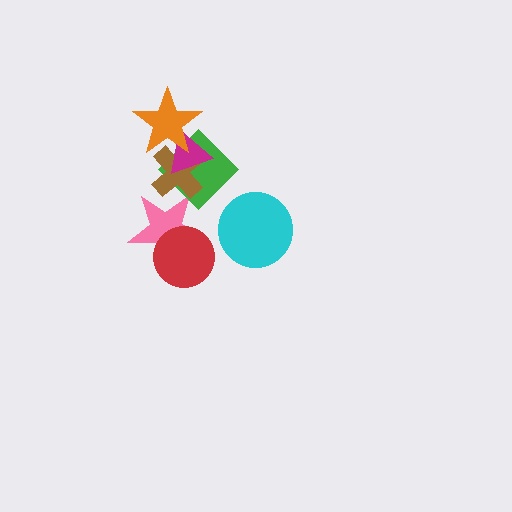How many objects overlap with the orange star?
3 objects overlap with the orange star.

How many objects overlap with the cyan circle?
0 objects overlap with the cyan circle.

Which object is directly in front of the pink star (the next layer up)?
The red circle is directly in front of the pink star.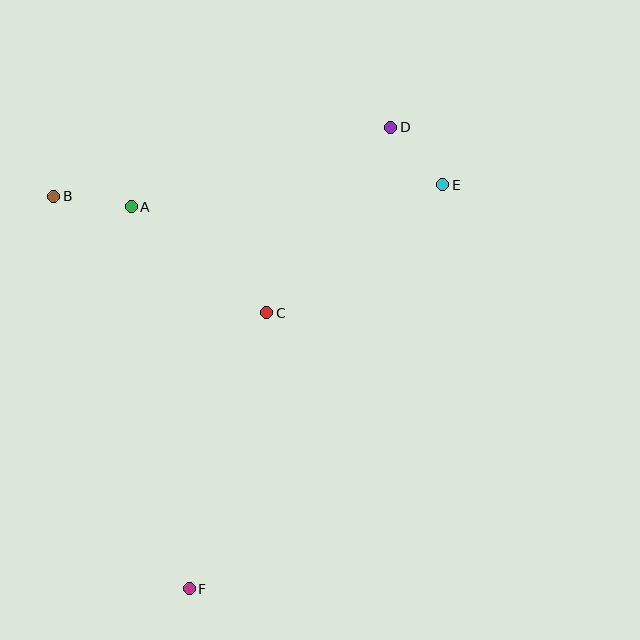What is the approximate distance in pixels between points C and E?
The distance between C and E is approximately 218 pixels.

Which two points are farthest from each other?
Points D and F are farthest from each other.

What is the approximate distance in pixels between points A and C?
The distance between A and C is approximately 172 pixels.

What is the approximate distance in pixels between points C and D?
The distance between C and D is approximately 223 pixels.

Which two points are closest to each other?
Points D and E are closest to each other.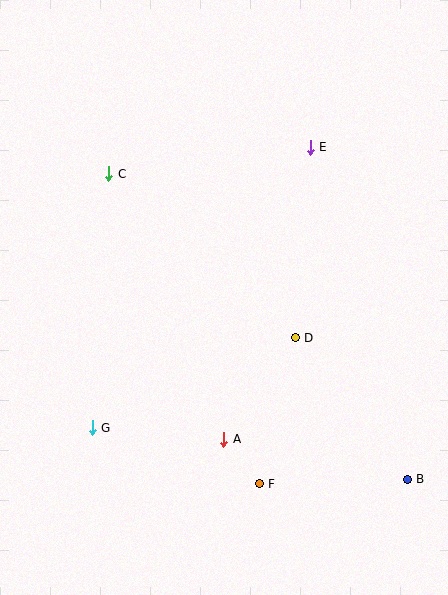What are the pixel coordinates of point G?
Point G is at (92, 428).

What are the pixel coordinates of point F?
Point F is at (259, 484).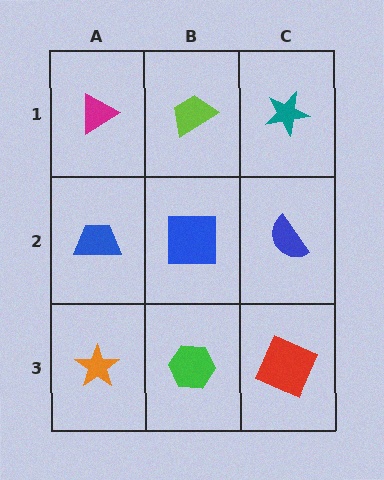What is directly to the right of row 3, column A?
A green hexagon.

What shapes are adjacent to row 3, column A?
A blue trapezoid (row 2, column A), a green hexagon (row 3, column B).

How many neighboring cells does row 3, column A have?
2.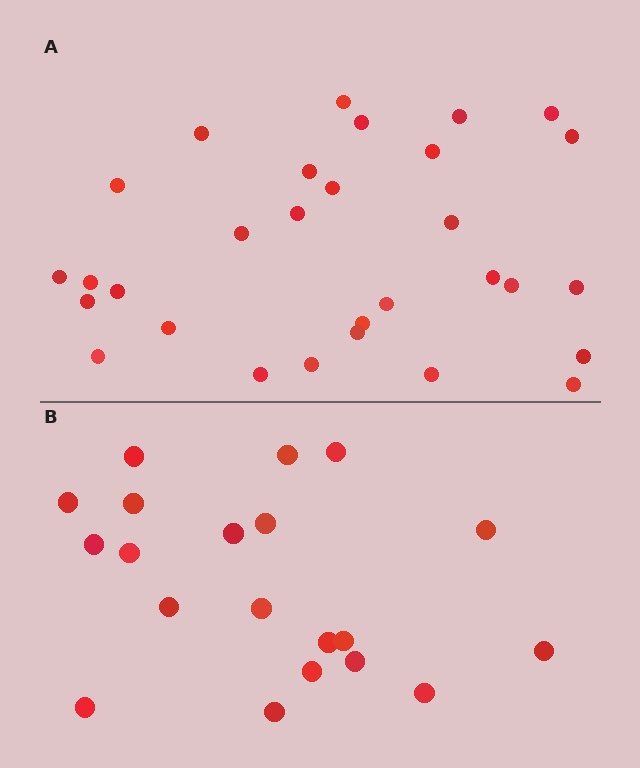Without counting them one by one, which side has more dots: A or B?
Region A (the top region) has more dots.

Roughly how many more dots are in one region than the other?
Region A has roughly 10 or so more dots than region B.